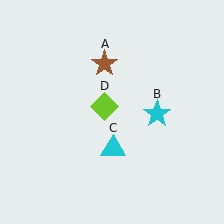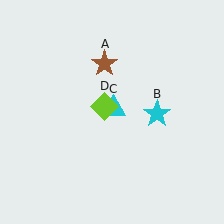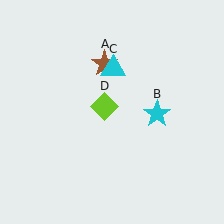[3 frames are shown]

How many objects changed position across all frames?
1 object changed position: cyan triangle (object C).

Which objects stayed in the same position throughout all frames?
Brown star (object A) and cyan star (object B) and lime diamond (object D) remained stationary.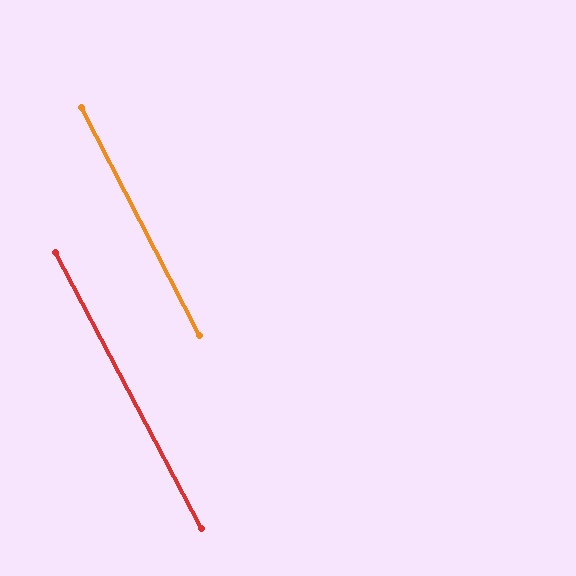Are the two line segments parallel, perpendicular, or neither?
Parallel — their directions differ by only 0.5°.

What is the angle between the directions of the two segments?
Approximately 1 degree.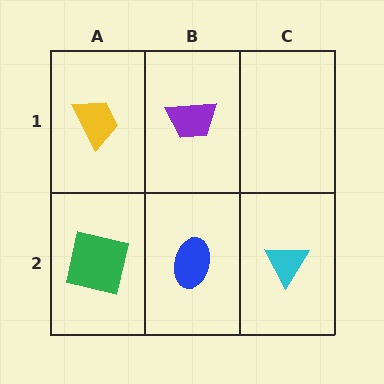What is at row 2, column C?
A cyan triangle.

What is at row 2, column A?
A green square.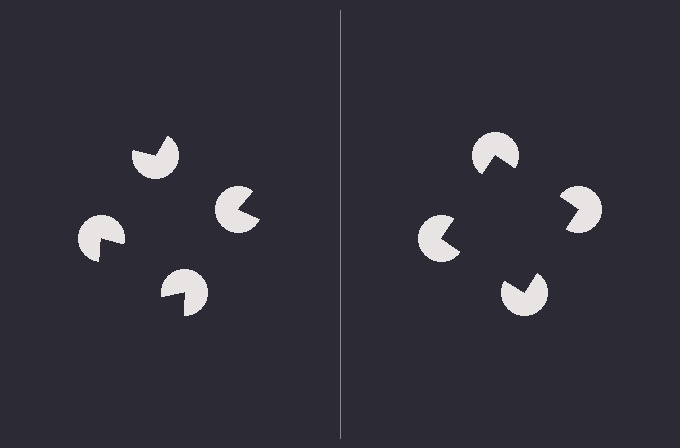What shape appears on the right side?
An illusory square.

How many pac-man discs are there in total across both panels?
8 — 4 on each side.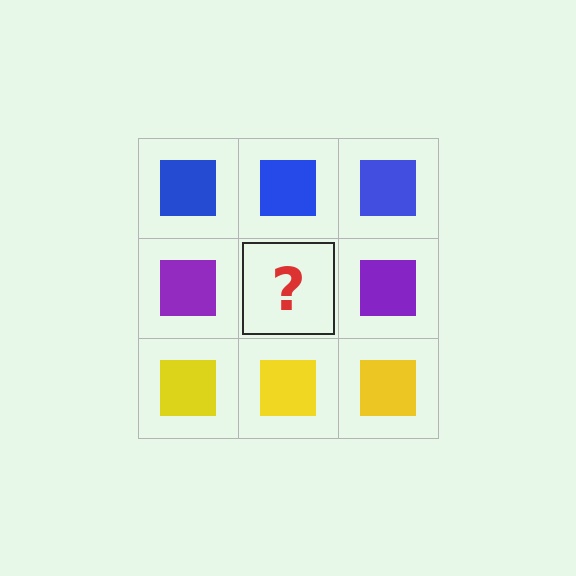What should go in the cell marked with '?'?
The missing cell should contain a purple square.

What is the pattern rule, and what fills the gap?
The rule is that each row has a consistent color. The gap should be filled with a purple square.